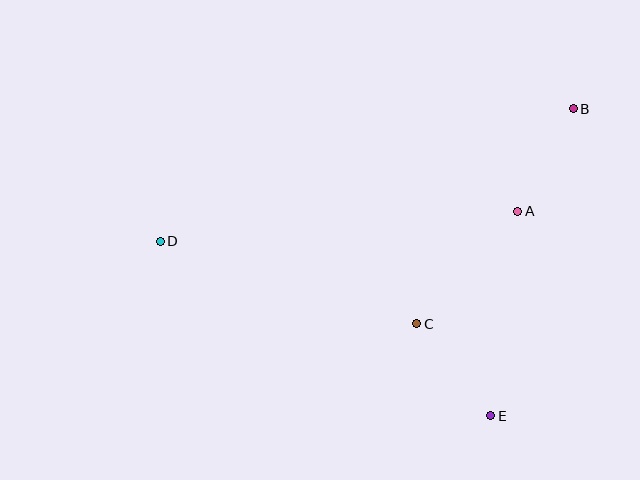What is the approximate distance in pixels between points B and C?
The distance between B and C is approximately 266 pixels.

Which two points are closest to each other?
Points A and B are closest to each other.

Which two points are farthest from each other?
Points B and D are farthest from each other.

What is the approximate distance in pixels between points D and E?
The distance between D and E is approximately 374 pixels.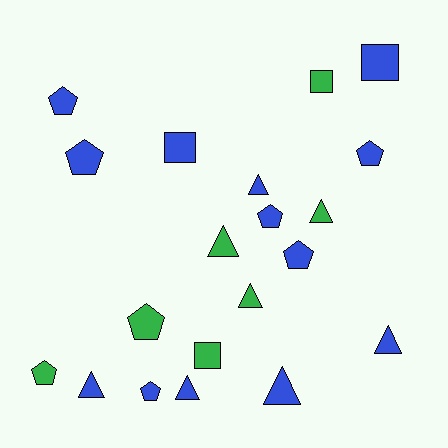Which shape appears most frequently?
Pentagon, with 8 objects.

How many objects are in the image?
There are 20 objects.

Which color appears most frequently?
Blue, with 13 objects.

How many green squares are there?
There are 2 green squares.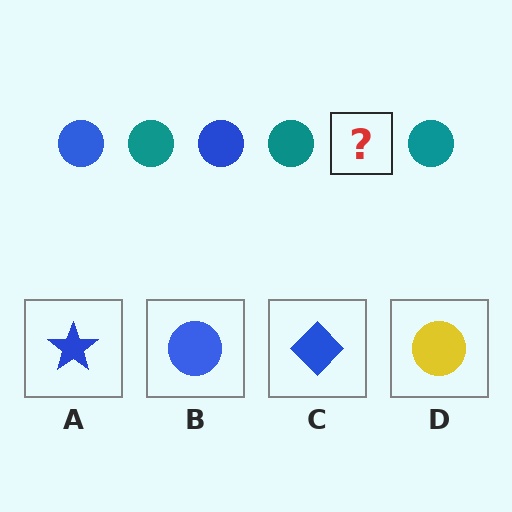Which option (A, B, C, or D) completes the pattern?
B.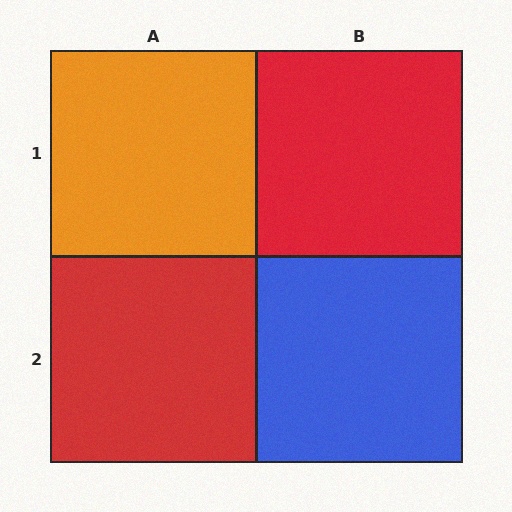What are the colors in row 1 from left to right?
Orange, red.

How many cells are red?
2 cells are red.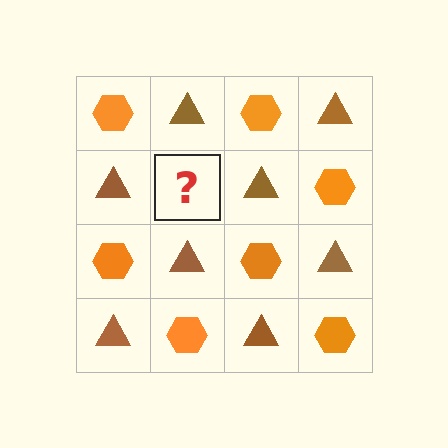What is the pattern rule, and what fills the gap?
The rule is that it alternates orange hexagon and brown triangle in a checkerboard pattern. The gap should be filled with an orange hexagon.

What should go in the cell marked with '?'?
The missing cell should contain an orange hexagon.